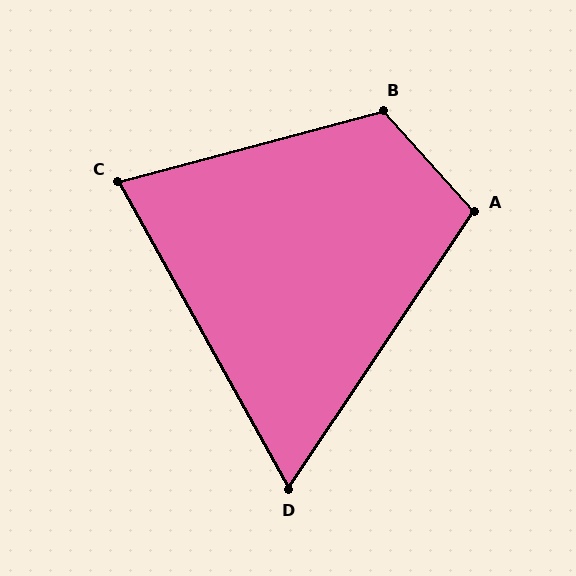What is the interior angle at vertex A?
Approximately 104 degrees (obtuse).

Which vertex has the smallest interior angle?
D, at approximately 63 degrees.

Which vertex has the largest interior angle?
B, at approximately 117 degrees.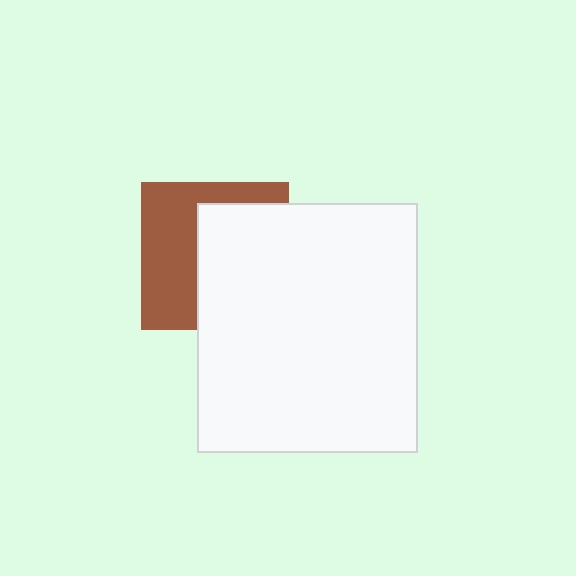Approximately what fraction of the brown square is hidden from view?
Roughly 53% of the brown square is hidden behind the white rectangle.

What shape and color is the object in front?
The object in front is a white rectangle.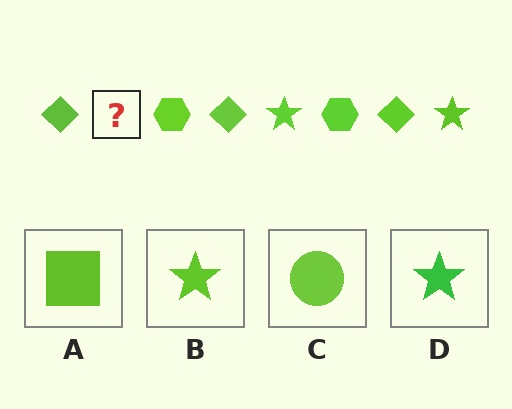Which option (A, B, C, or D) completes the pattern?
B.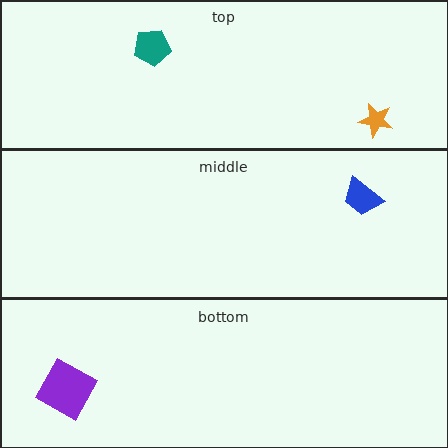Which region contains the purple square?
The bottom region.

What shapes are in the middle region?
The blue trapezoid.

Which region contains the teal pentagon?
The top region.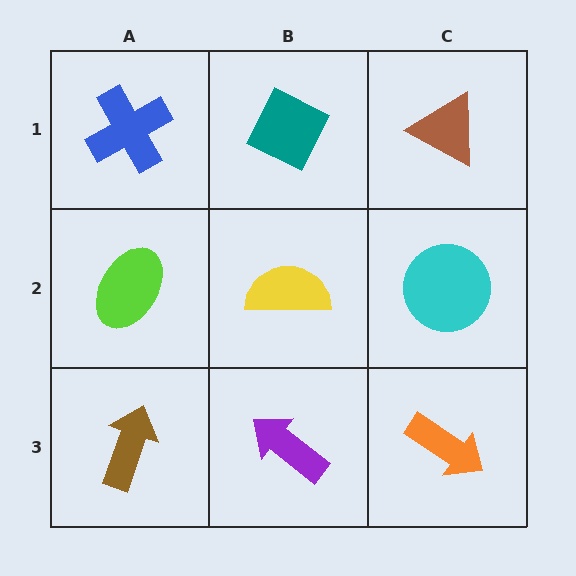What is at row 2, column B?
A yellow semicircle.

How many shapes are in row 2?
3 shapes.